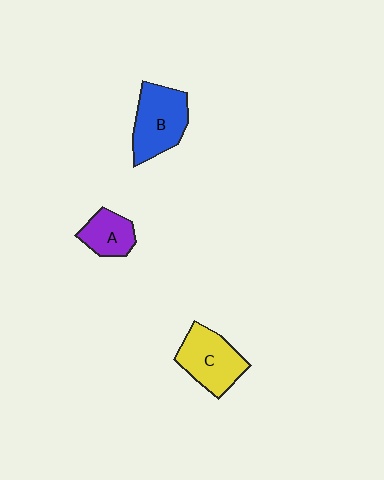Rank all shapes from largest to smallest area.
From largest to smallest: B (blue), C (yellow), A (purple).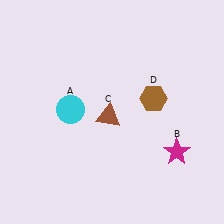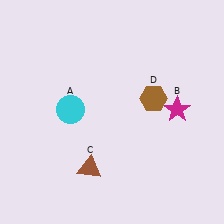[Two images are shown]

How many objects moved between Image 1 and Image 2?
2 objects moved between the two images.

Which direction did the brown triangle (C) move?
The brown triangle (C) moved down.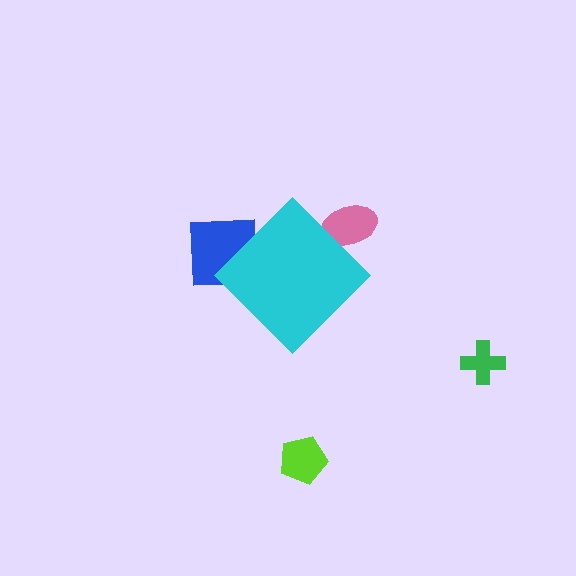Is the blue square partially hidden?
Yes, the blue square is partially hidden behind the cyan diamond.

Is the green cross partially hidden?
No, the green cross is fully visible.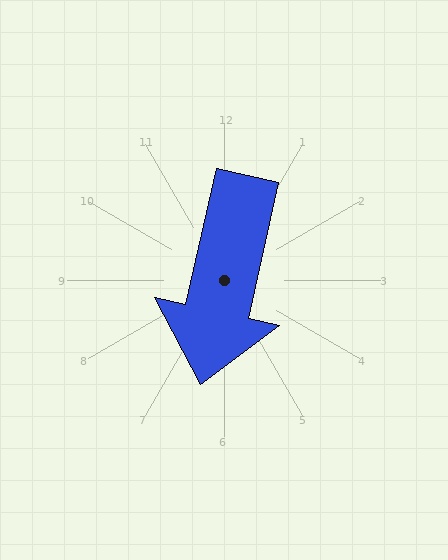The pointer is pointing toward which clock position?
Roughly 6 o'clock.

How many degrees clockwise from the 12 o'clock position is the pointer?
Approximately 193 degrees.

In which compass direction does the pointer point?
South.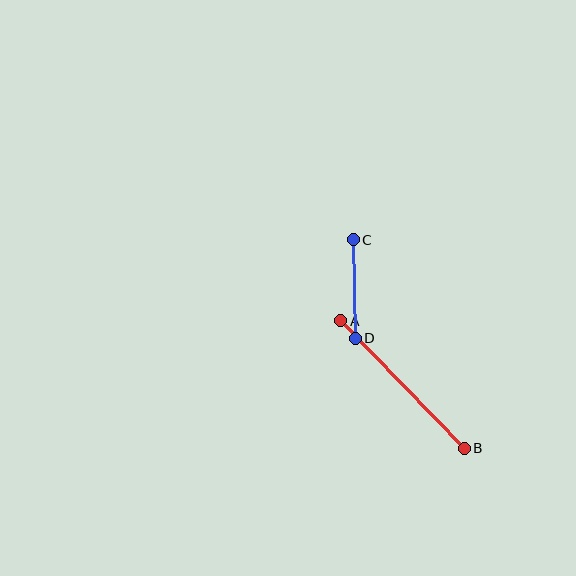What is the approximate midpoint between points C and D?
The midpoint is at approximately (354, 289) pixels.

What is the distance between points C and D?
The distance is approximately 99 pixels.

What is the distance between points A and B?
The distance is approximately 178 pixels.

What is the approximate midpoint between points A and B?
The midpoint is at approximately (403, 384) pixels.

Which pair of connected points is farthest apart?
Points A and B are farthest apart.